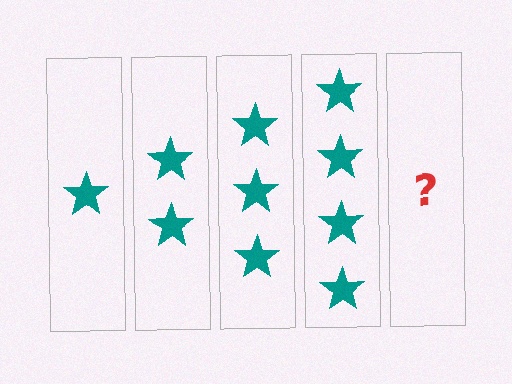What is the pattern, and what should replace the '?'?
The pattern is that each step adds one more star. The '?' should be 5 stars.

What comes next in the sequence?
The next element should be 5 stars.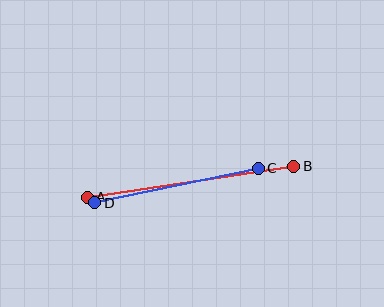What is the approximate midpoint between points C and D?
The midpoint is at approximately (177, 185) pixels.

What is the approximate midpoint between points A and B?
The midpoint is at approximately (190, 182) pixels.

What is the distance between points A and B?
The distance is approximately 209 pixels.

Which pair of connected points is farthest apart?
Points A and B are farthest apart.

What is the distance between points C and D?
The distance is approximately 167 pixels.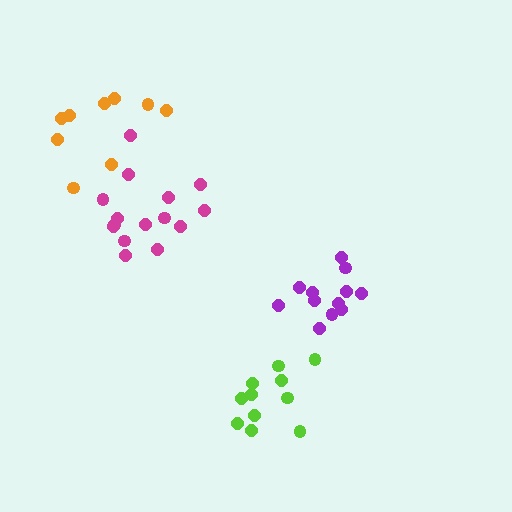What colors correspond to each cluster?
The clusters are colored: purple, magenta, lime, orange.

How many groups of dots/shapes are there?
There are 4 groups.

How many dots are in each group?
Group 1: 12 dots, Group 2: 15 dots, Group 3: 11 dots, Group 4: 9 dots (47 total).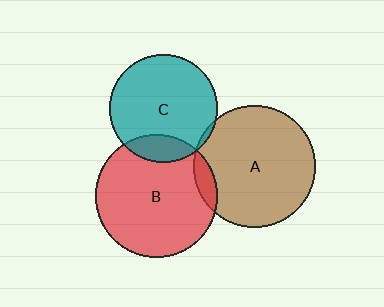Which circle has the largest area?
Circle B (red).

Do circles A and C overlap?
Yes.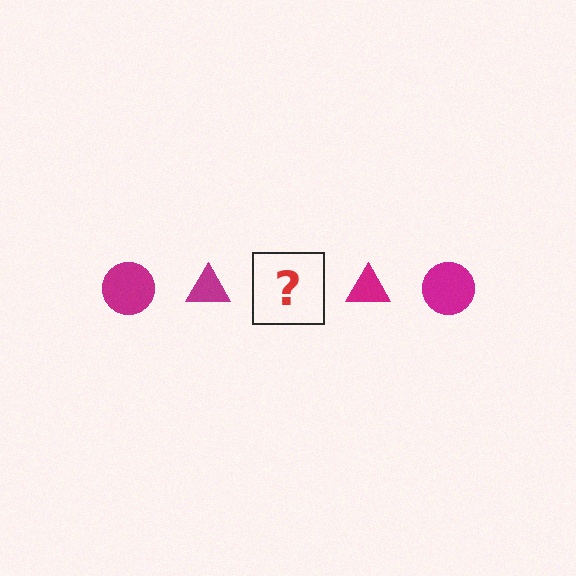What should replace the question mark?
The question mark should be replaced with a magenta circle.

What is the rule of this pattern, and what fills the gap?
The rule is that the pattern cycles through circle, triangle shapes in magenta. The gap should be filled with a magenta circle.